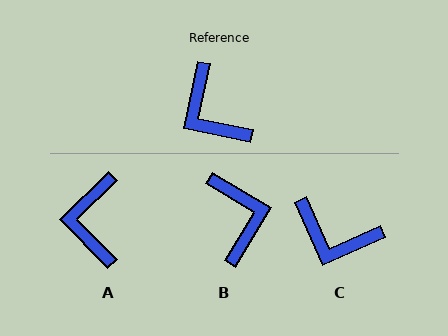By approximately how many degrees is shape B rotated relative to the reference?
Approximately 161 degrees counter-clockwise.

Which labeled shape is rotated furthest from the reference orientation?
B, about 161 degrees away.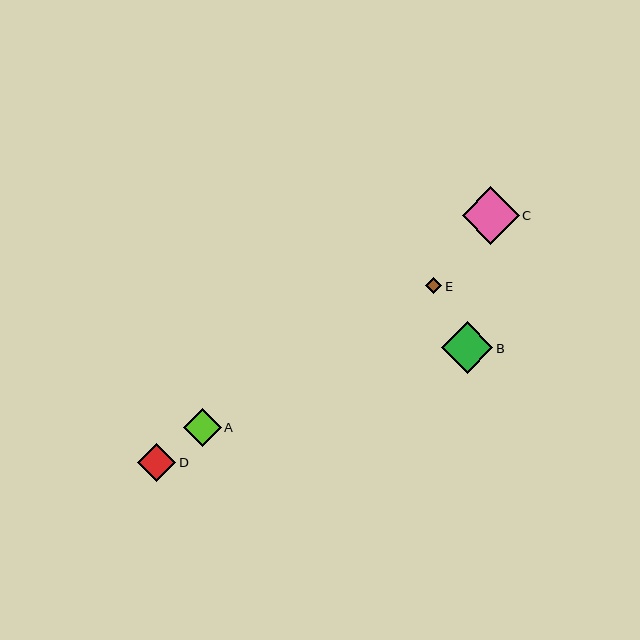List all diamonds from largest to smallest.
From largest to smallest: C, B, D, A, E.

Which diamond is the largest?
Diamond C is the largest with a size of approximately 57 pixels.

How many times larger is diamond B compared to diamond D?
Diamond B is approximately 1.4 times the size of diamond D.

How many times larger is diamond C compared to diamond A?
Diamond C is approximately 1.5 times the size of diamond A.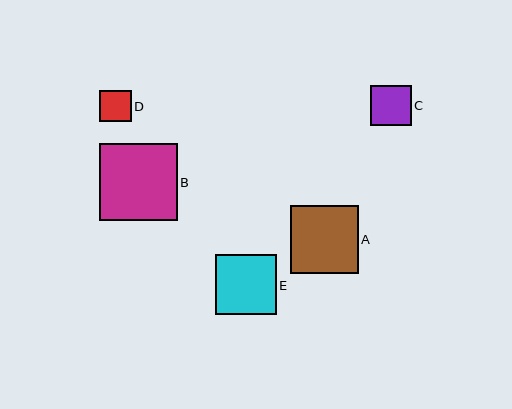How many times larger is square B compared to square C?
Square B is approximately 1.9 times the size of square C.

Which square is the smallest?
Square D is the smallest with a size of approximately 32 pixels.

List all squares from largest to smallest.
From largest to smallest: B, A, E, C, D.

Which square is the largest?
Square B is the largest with a size of approximately 77 pixels.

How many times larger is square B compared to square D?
Square B is approximately 2.4 times the size of square D.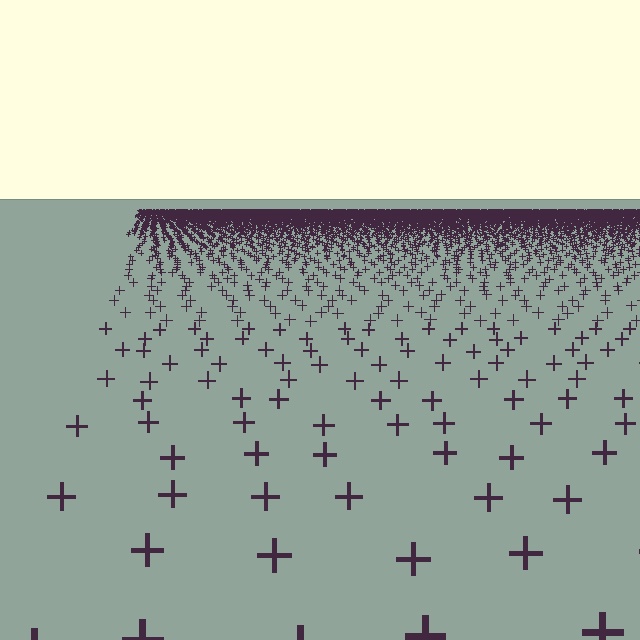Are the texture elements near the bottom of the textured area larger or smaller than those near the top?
Larger. Near the bottom, elements are closer to the viewer and appear at a bigger on-screen size.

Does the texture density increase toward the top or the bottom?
Density increases toward the top.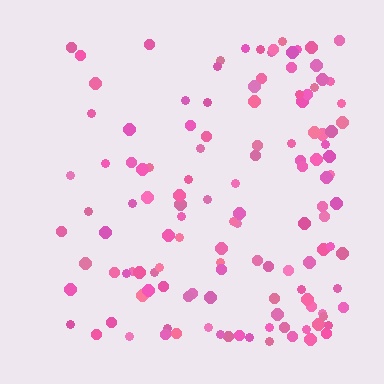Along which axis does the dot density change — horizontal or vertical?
Horizontal.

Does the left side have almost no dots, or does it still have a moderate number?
Still a moderate number, just noticeably fewer than the right.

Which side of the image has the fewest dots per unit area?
The left.